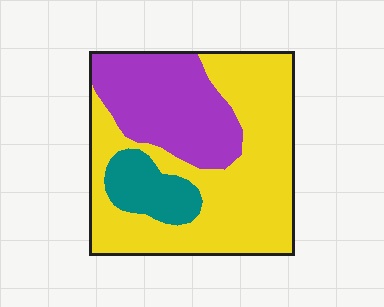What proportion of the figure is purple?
Purple takes up about one third (1/3) of the figure.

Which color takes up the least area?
Teal, at roughly 10%.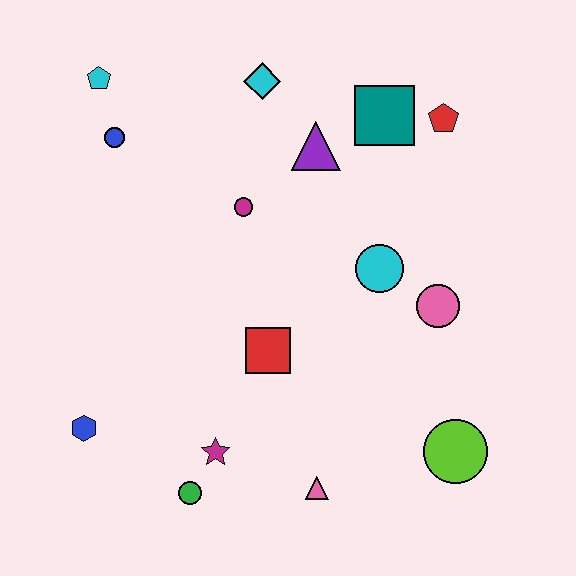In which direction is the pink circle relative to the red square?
The pink circle is to the right of the red square.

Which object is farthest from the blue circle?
The lime circle is farthest from the blue circle.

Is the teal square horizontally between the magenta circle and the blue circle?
No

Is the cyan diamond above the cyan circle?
Yes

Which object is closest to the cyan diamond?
The purple triangle is closest to the cyan diamond.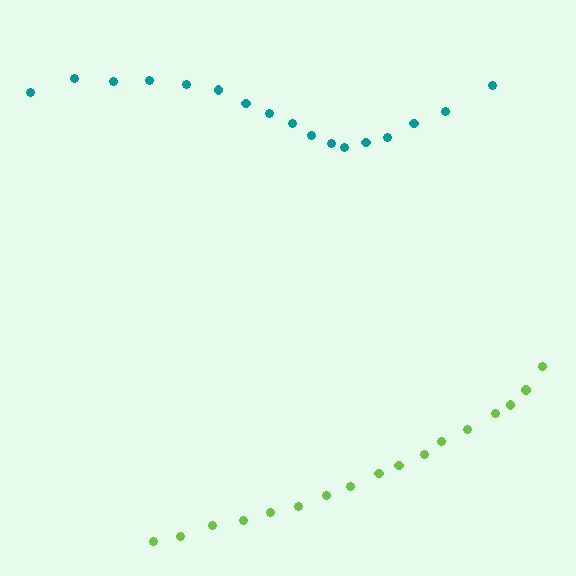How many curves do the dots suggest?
There are 2 distinct paths.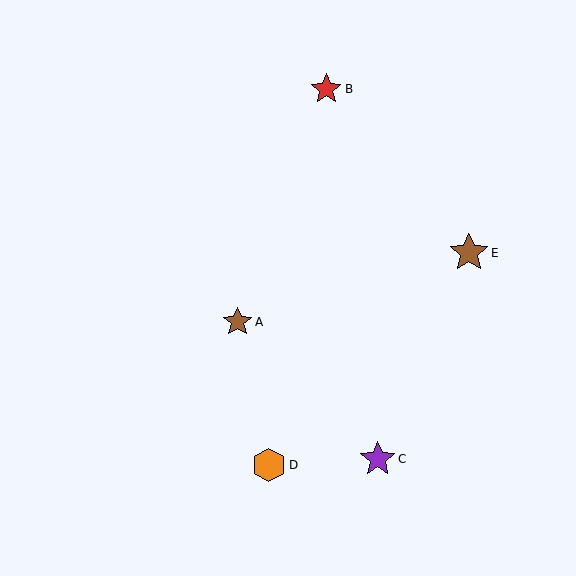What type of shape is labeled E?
Shape E is a brown star.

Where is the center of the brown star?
The center of the brown star is at (469, 253).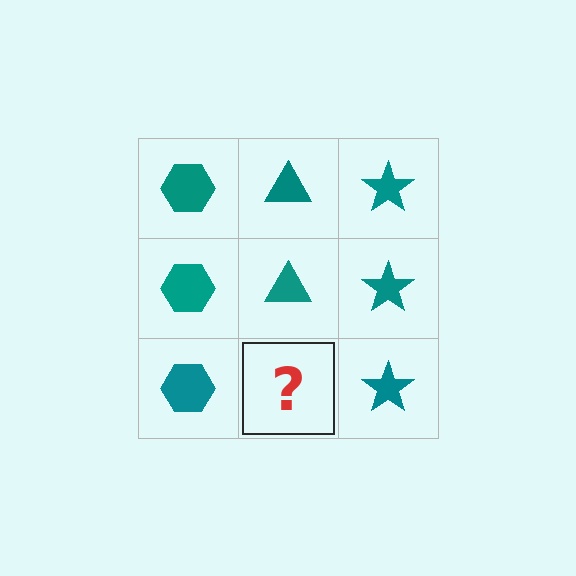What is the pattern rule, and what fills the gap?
The rule is that each column has a consistent shape. The gap should be filled with a teal triangle.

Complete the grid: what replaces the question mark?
The question mark should be replaced with a teal triangle.